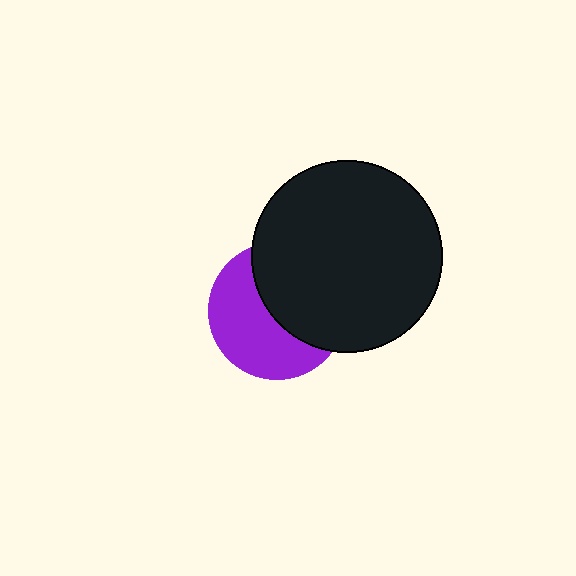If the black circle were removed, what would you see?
You would see the complete purple circle.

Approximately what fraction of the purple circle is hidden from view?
Roughly 49% of the purple circle is hidden behind the black circle.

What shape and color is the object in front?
The object in front is a black circle.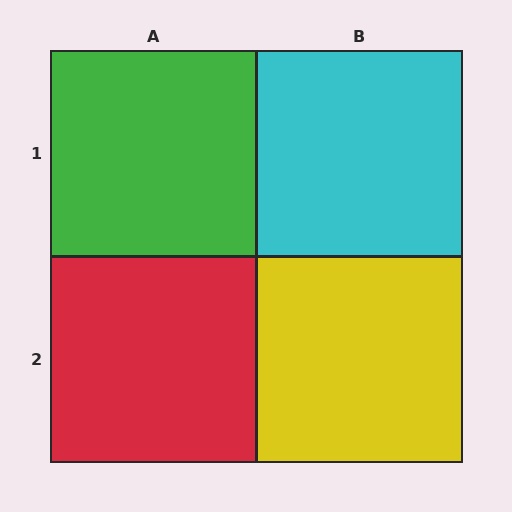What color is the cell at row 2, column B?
Yellow.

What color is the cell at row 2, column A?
Red.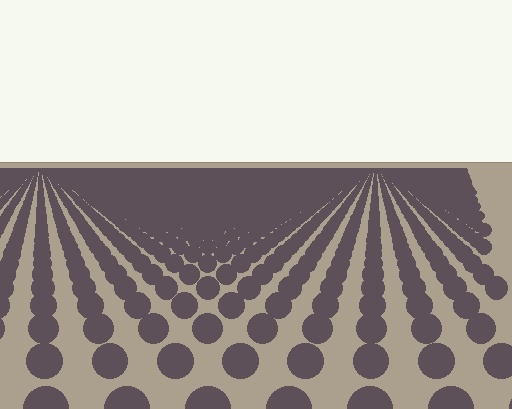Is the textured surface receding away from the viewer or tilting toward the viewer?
The surface is receding away from the viewer. Texture elements get smaller and denser toward the top.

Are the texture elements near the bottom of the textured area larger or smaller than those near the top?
Larger. Near the bottom, elements are closer to the viewer and appear at a bigger on-screen size.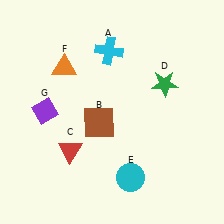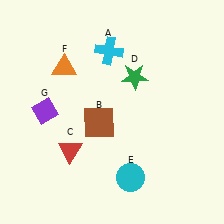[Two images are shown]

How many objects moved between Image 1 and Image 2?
1 object moved between the two images.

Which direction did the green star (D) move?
The green star (D) moved left.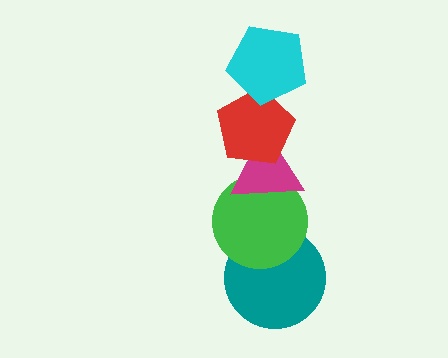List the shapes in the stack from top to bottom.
From top to bottom: the cyan pentagon, the red pentagon, the magenta triangle, the green circle, the teal circle.